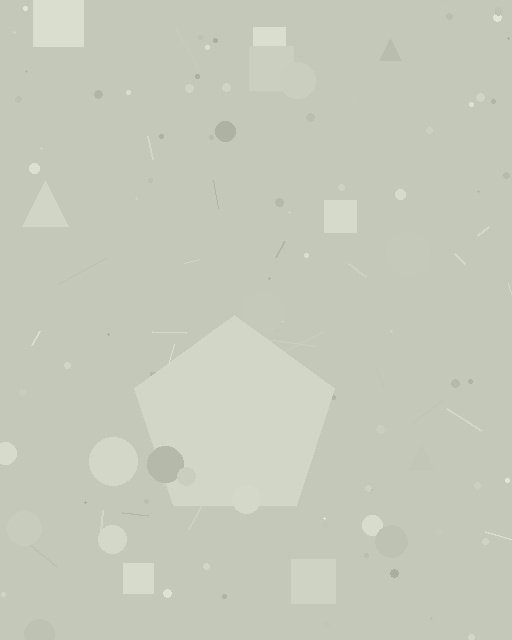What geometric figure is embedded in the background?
A pentagon is embedded in the background.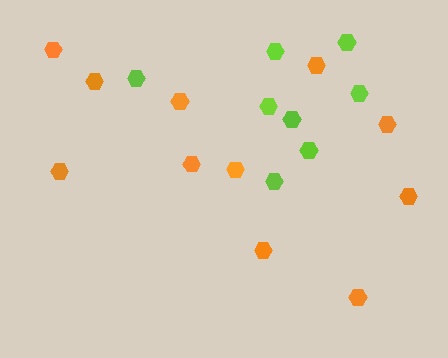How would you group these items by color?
There are 2 groups: one group of lime hexagons (8) and one group of orange hexagons (11).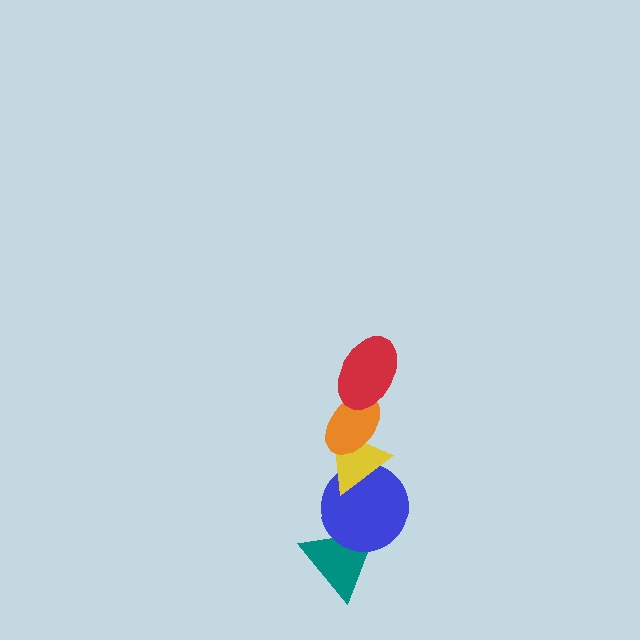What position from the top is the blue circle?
The blue circle is 4th from the top.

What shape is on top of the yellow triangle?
The orange ellipse is on top of the yellow triangle.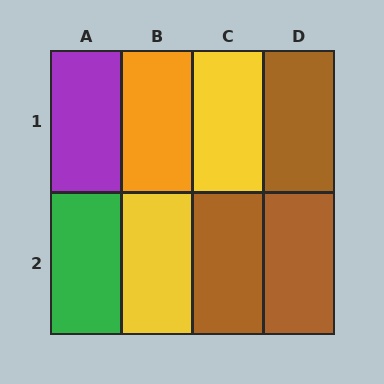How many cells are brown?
3 cells are brown.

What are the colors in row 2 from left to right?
Green, yellow, brown, brown.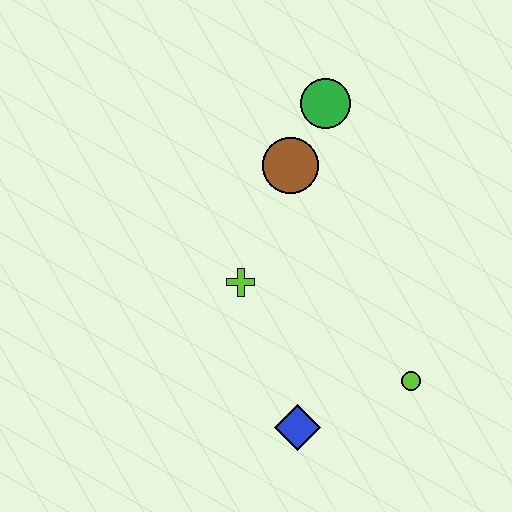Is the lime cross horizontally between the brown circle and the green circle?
No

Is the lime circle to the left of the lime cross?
No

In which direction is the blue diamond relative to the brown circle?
The blue diamond is below the brown circle.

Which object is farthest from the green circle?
The blue diamond is farthest from the green circle.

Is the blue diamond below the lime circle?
Yes